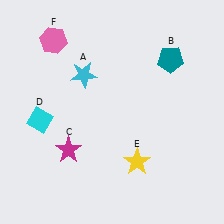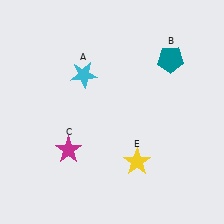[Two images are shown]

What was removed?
The cyan diamond (D), the pink hexagon (F) were removed in Image 2.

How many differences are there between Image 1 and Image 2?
There are 2 differences between the two images.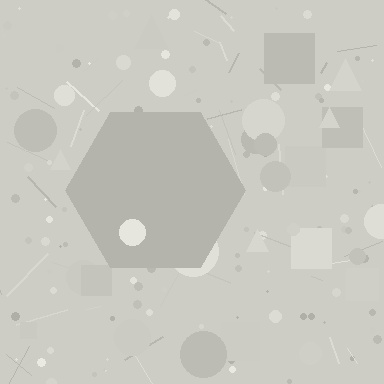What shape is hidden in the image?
A hexagon is hidden in the image.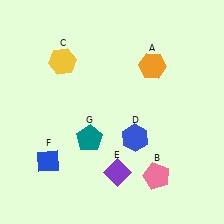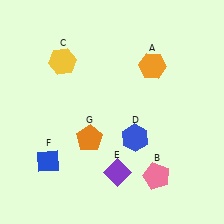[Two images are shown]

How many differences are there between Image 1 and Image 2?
There is 1 difference between the two images.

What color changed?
The pentagon (G) changed from teal in Image 1 to orange in Image 2.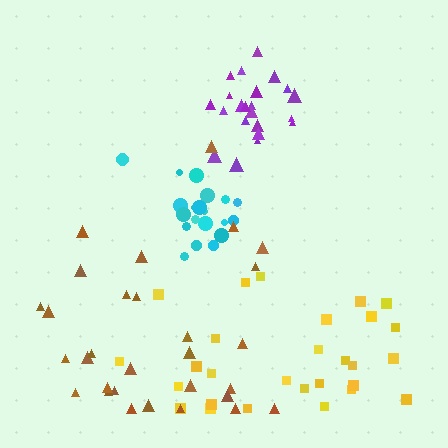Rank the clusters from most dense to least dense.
cyan, purple, yellow, brown.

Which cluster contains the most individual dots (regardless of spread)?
Brown (30).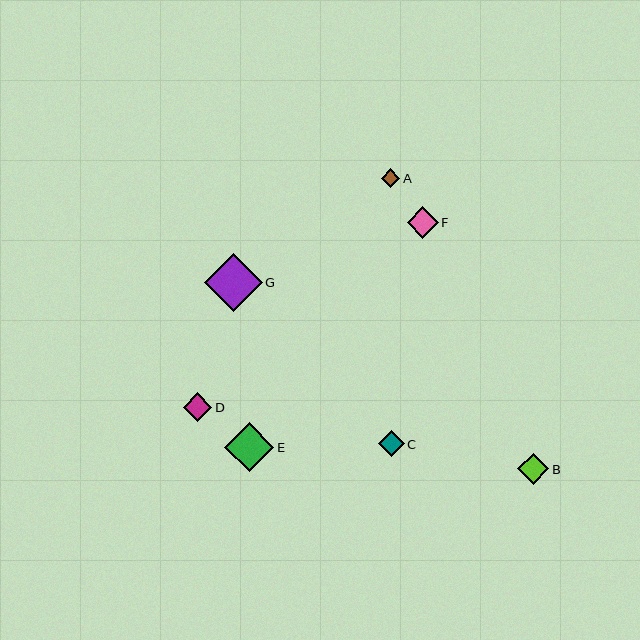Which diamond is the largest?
Diamond G is the largest with a size of approximately 58 pixels.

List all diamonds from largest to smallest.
From largest to smallest: G, E, F, B, D, C, A.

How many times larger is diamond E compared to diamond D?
Diamond E is approximately 1.7 times the size of diamond D.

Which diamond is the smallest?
Diamond A is the smallest with a size of approximately 18 pixels.